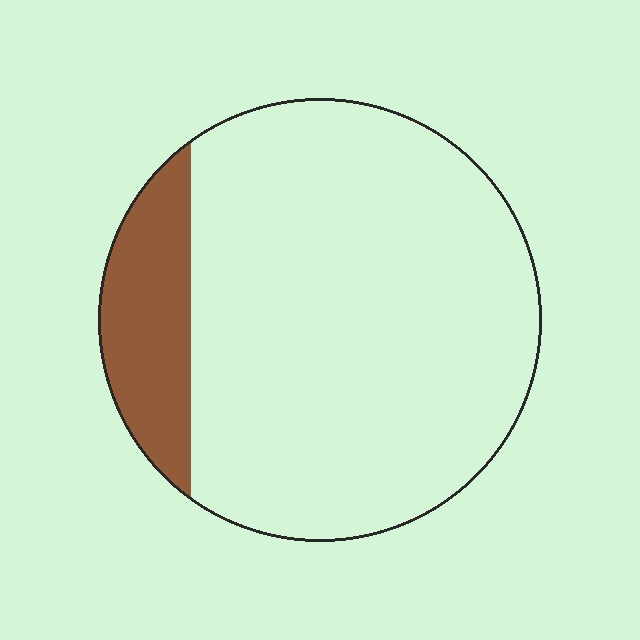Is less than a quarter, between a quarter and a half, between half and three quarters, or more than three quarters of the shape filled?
Less than a quarter.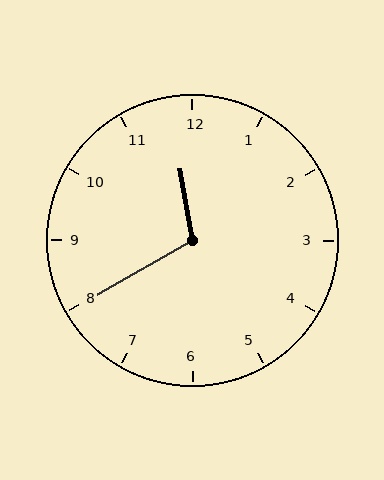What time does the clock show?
11:40.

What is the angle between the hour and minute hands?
Approximately 110 degrees.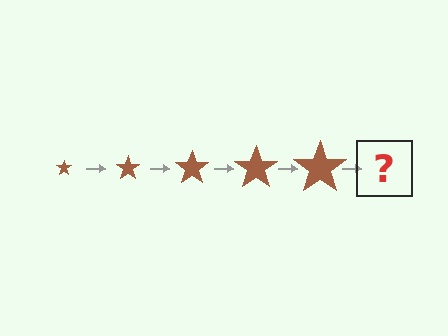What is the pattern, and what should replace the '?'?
The pattern is that the star gets progressively larger each step. The '?' should be a brown star, larger than the previous one.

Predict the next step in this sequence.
The next step is a brown star, larger than the previous one.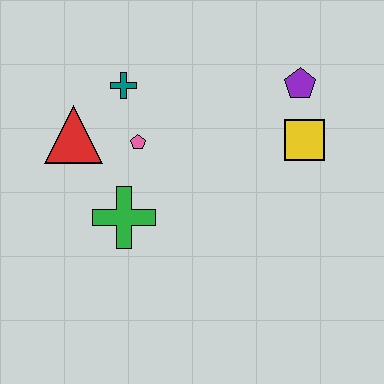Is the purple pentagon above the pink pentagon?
Yes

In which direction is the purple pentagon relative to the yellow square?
The purple pentagon is above the yellow square.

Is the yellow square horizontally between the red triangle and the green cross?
No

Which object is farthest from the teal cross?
The yellow square is farthest from the teal cross.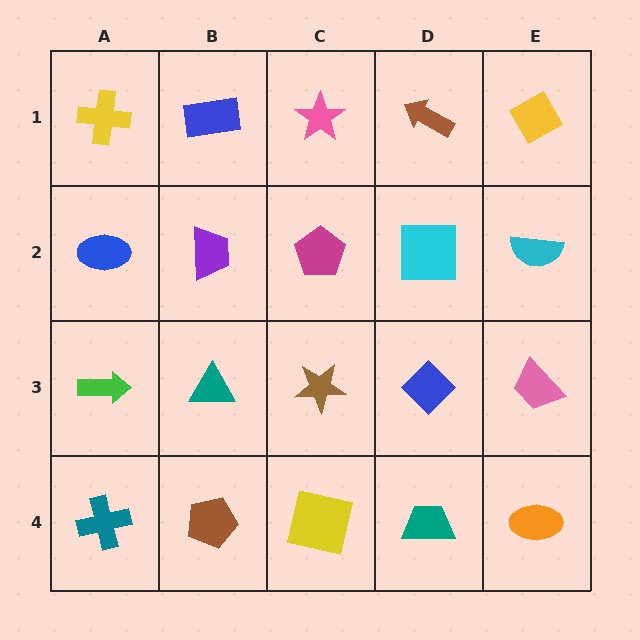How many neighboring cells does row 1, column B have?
3.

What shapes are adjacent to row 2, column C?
A pink star (row 1, column C), a brown star (row 3, column C), a purple trapezoid (row 2, column B), a cyan square (row 2, column D).